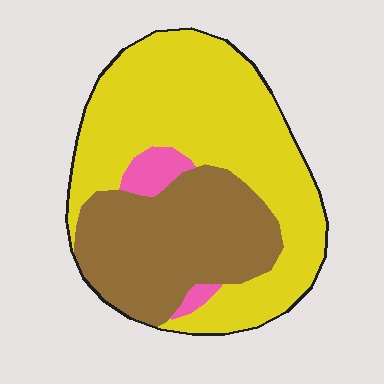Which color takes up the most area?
Yellow, at roughly 60%.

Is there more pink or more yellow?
Yellow.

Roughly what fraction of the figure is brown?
Brown takes up about three eighths (3/8) of the figure.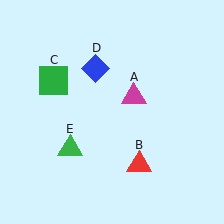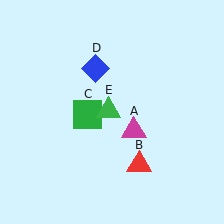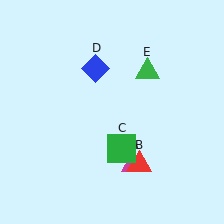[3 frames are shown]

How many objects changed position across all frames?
3 objects changed position: magenta triangle (object A), green square (object C), green triangle (object E).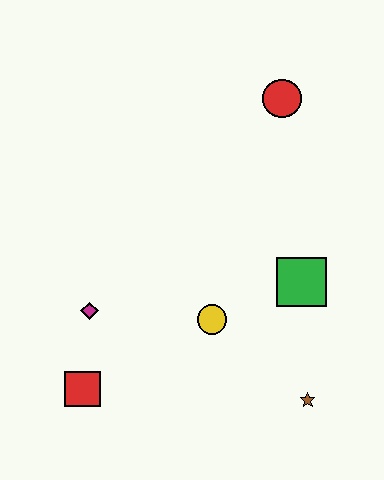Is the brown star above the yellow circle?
No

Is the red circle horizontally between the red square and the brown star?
Yes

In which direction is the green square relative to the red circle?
The green square is below the red circle.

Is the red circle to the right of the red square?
Yes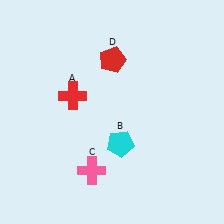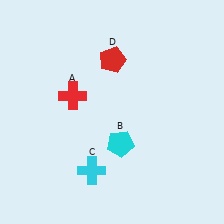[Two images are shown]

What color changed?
The cross (C) changed from pink in Image 1 to cyan in Image 2.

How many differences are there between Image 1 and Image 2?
There is 1 difference between the two images.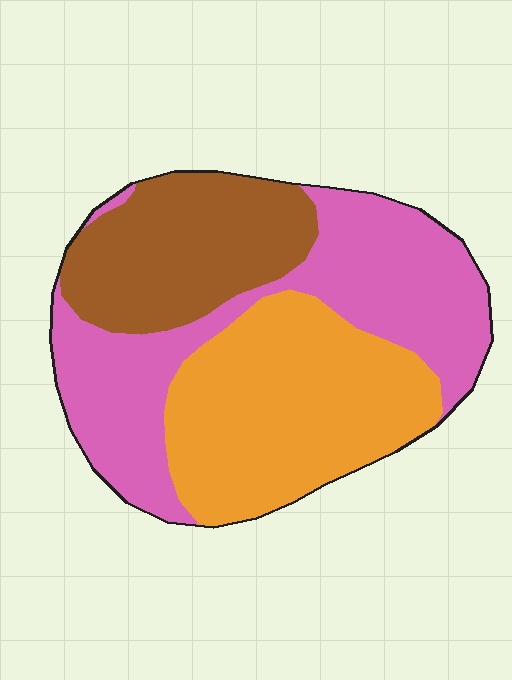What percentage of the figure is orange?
Orange covers 36% of the figure.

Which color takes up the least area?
Brown, at roughly 25%.